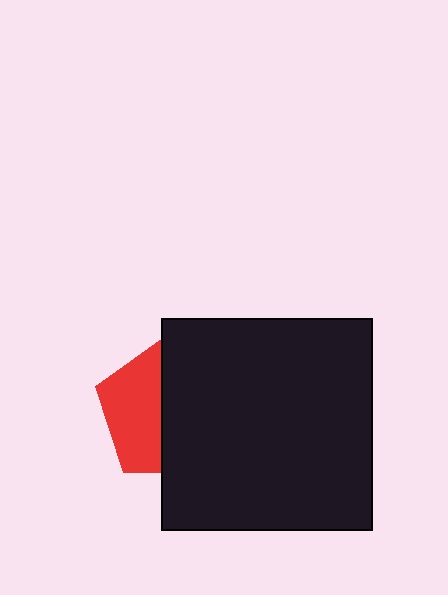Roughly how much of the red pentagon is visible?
A small part of it is visible (roughly 43%).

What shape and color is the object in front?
The object in front is a black square.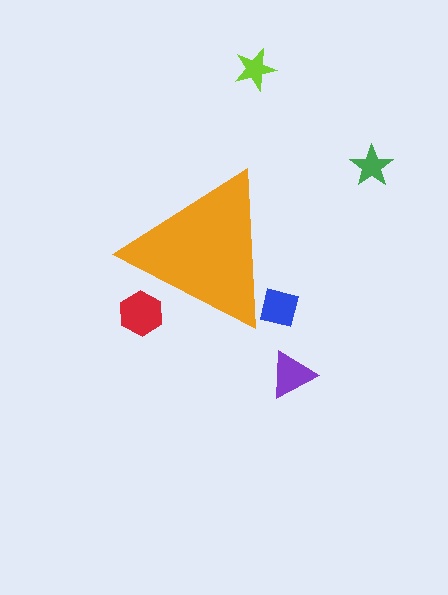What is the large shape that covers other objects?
An orange triangle.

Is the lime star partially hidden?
No, the lime star is fully visible.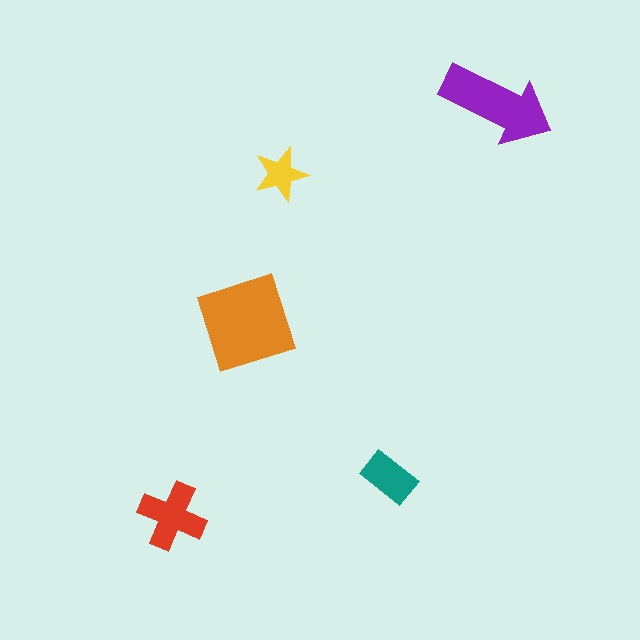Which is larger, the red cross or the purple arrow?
The purple arrow.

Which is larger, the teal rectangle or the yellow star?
The teal rectangle.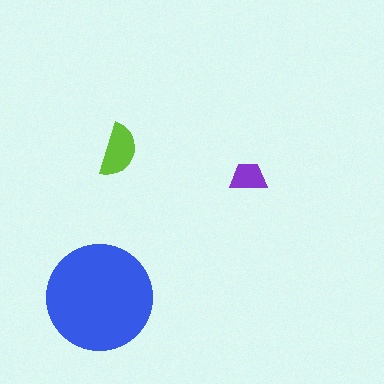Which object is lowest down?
The blue circle is bottommost.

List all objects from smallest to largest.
The purple trapezoid, the lime semicircle, the blue circle.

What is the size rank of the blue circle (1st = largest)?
1st.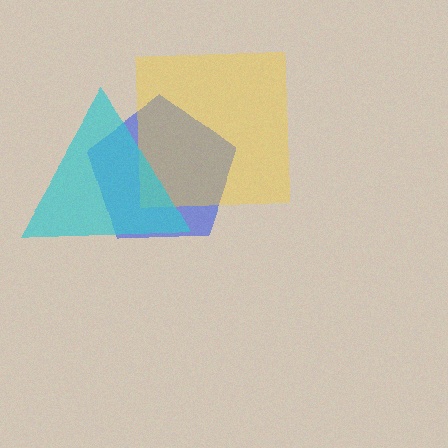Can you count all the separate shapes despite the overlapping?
Yes, there are 3 separate shapes.